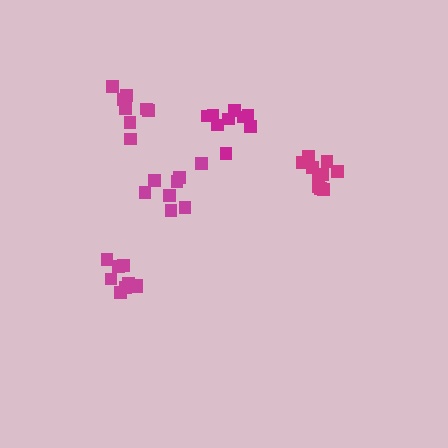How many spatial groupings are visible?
There are 5 spatial groupings.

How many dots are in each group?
Group 1: 10 dots, Group 2: 8 dots, Group 3: 9 dots, Group 4: 9 dots, Group 5: 8 dots (44 total).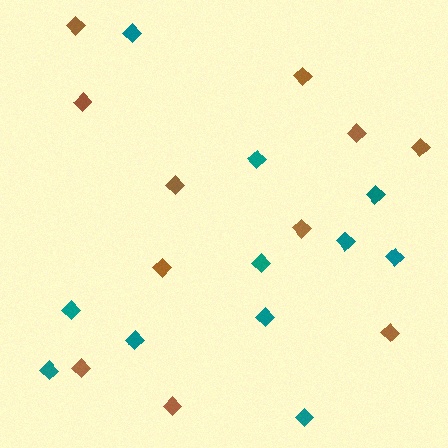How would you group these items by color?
There are 2 groups: one group of teal diamonds (11) and one group of brown diamonds (11).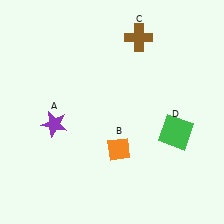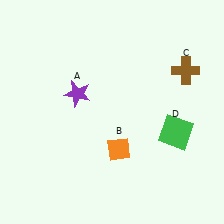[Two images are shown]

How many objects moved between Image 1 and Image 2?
2 objects moved between the two images.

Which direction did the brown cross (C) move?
The brown cross (C) moved right.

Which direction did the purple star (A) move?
The purple star (A) moved up.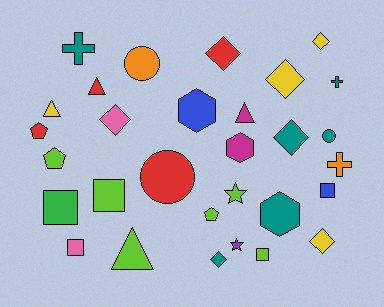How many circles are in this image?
There are 3 circles.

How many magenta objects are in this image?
There are 2 magenta objects.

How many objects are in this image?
There are 30 objects.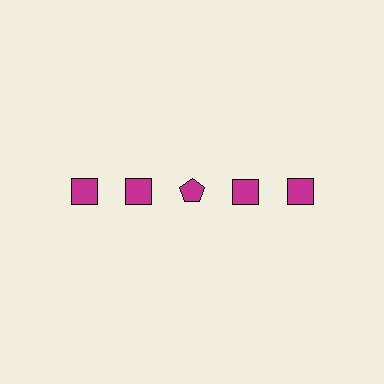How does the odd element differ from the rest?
It has a different shape: pentagon instead of square.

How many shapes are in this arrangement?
There are 5 shapes arranged in a grid pattern.